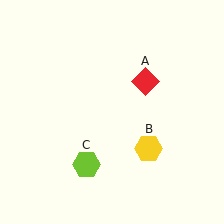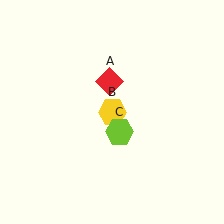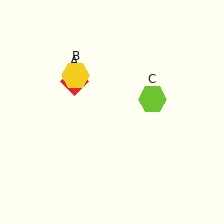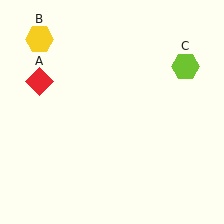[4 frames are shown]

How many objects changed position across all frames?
3 objects changed position: red diamond (object A), yellow hexagon (object B), lime hexagon (object C).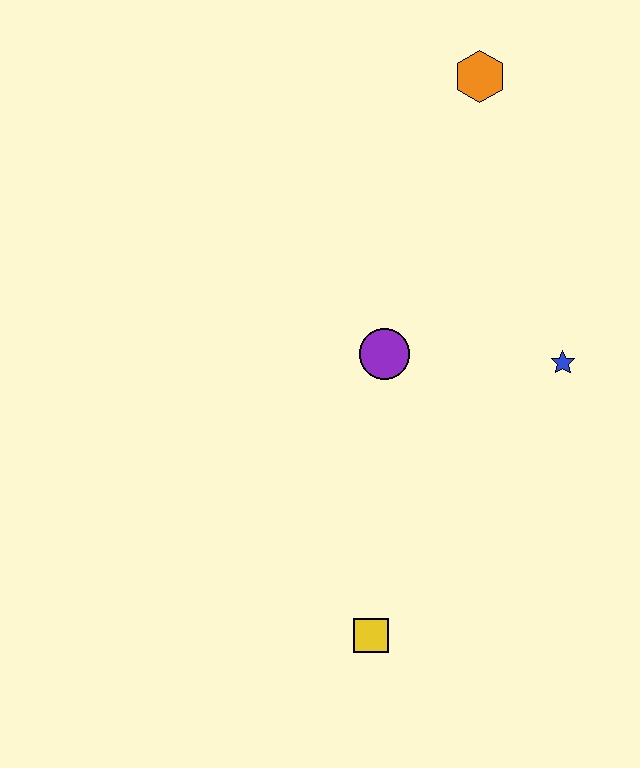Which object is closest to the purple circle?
The blue star is closest to the purple circle.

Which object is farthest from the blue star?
The yellow square is farthest from the blue star.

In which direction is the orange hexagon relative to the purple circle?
The orange hexagon is above the purple circle.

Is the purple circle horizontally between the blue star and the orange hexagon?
No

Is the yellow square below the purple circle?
Yes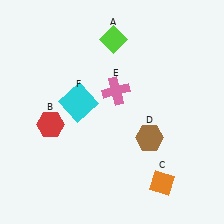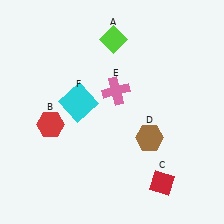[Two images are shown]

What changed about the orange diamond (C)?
In Image 1, C is orange. In Image 2, it changed to red.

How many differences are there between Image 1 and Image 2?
There is 1 difference between the two images.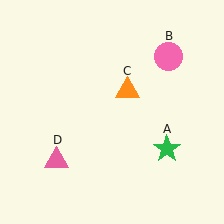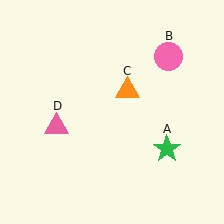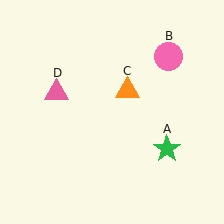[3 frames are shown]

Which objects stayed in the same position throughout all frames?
Green star (object A) and pink circle (object B) and orange triangle (object C) remained stationary.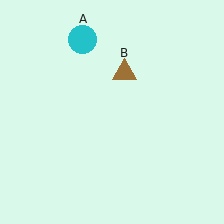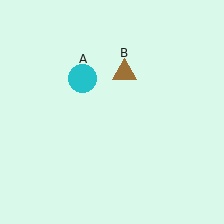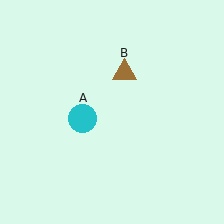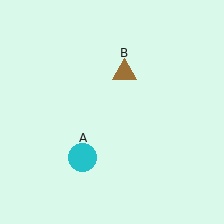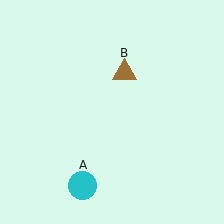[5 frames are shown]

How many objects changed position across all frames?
1 object changed position: cyan circle (object A).